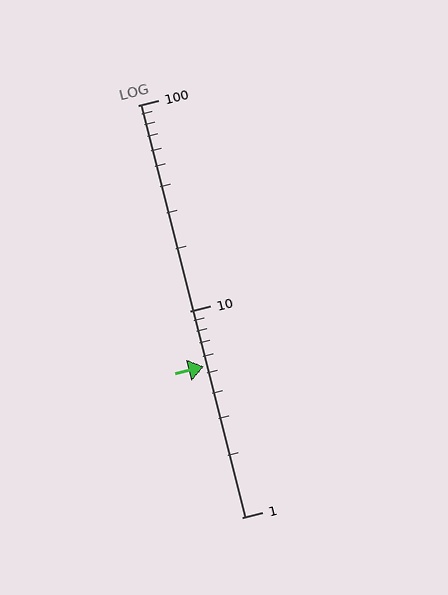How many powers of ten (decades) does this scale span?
The scale spans 2 decades, from 1 to 100.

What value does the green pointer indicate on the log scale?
The pointer indicates approximately 5.4.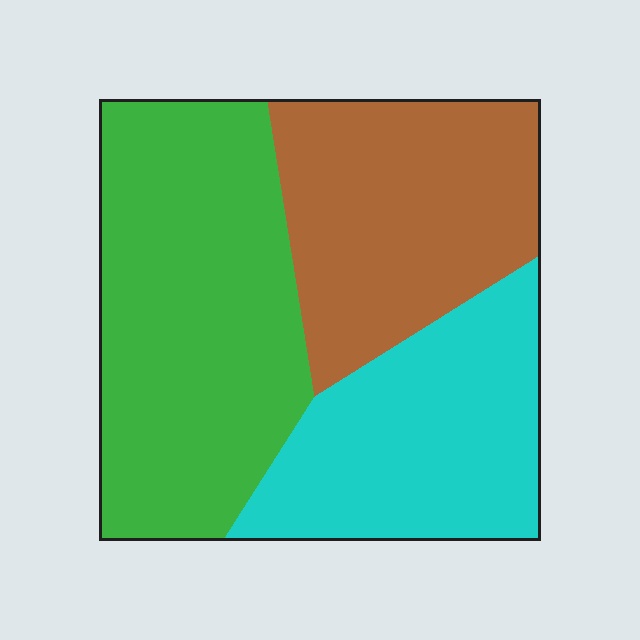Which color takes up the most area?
Green, at roughly 40%.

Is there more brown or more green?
Green.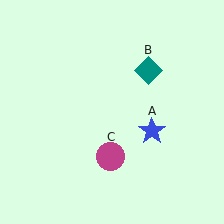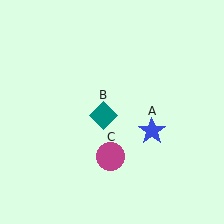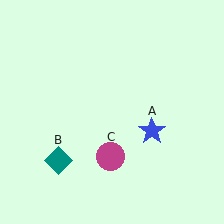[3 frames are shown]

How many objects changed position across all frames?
1 object changed position: teal diamond (object B).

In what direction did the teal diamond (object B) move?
The teal diamond (object B) moved down and to the left.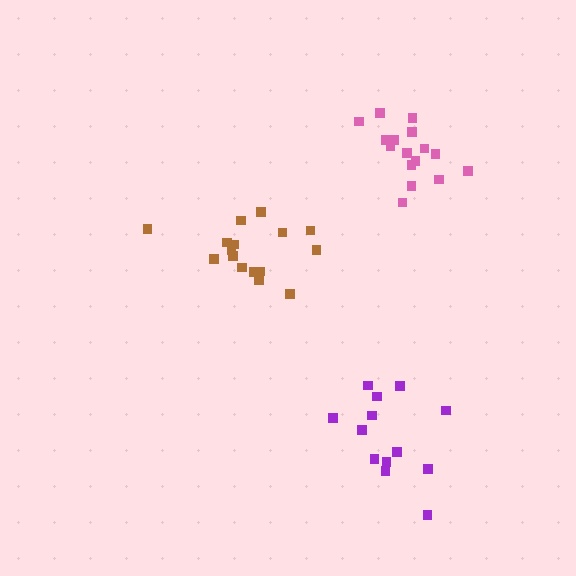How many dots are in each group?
Group 1: 13 dots, Group 2: 16 dots, Group 3: 16 dots (45 total).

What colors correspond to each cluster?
The clusters are colored: purple, brown, pink.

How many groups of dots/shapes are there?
There are 3 groups.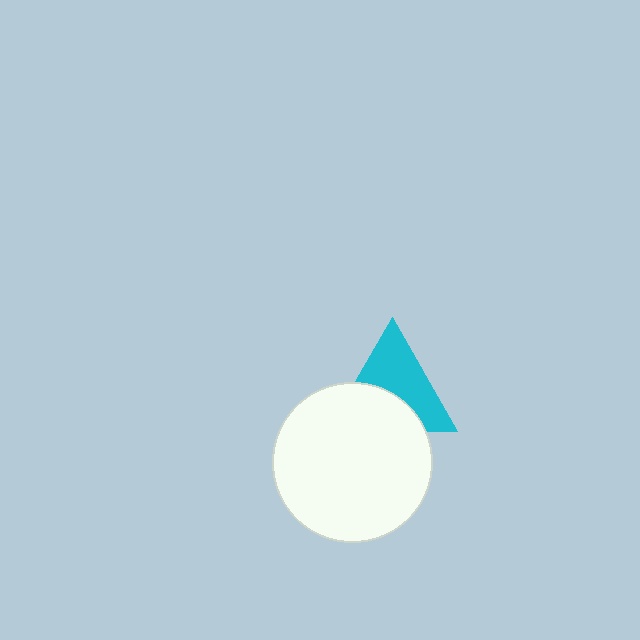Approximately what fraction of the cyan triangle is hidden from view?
Roughly 43% of the cyan triangle is hidden behind the white circle.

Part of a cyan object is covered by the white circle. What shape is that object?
It is a triangle.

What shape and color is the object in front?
The object in front is a white circle.